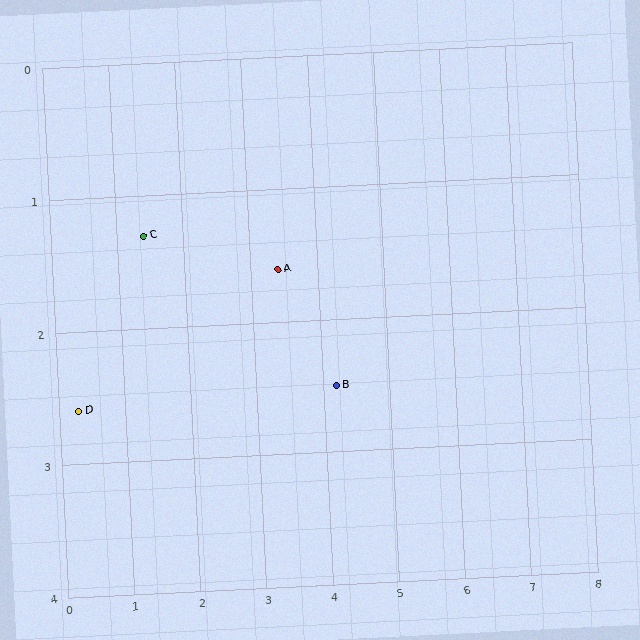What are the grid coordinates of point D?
Point D is at approximately (0.3, 2.6).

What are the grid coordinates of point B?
Point B is at approximately (4.2, 2.5).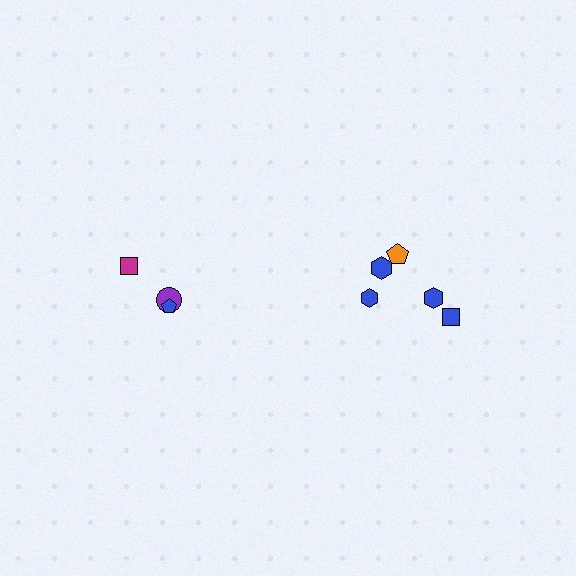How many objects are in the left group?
There are 3 objects.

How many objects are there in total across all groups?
There are 8 objects.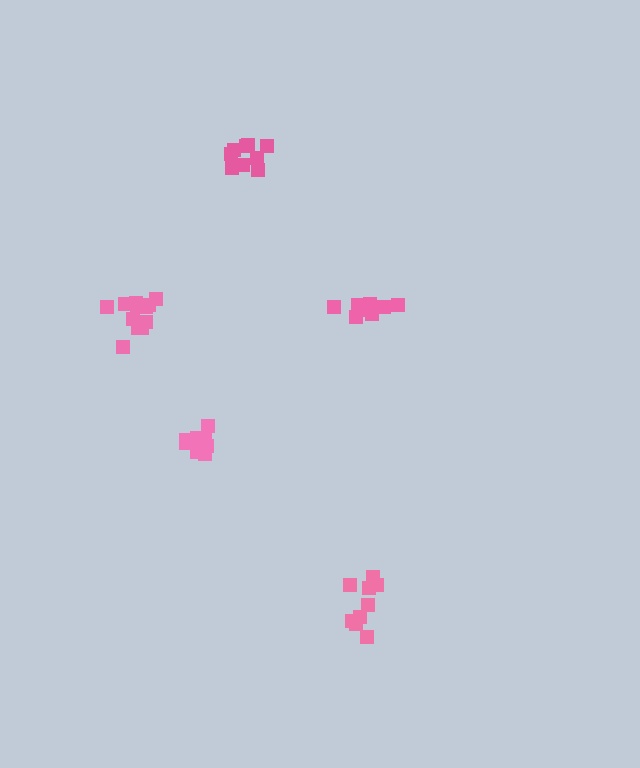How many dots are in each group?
Group 1: 12 dots, Group 2: 10 dots, Group 3: 11 dots, Group 4: 9 dots, Group 5: 9 dots (51 total).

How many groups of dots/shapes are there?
There are 5 groups.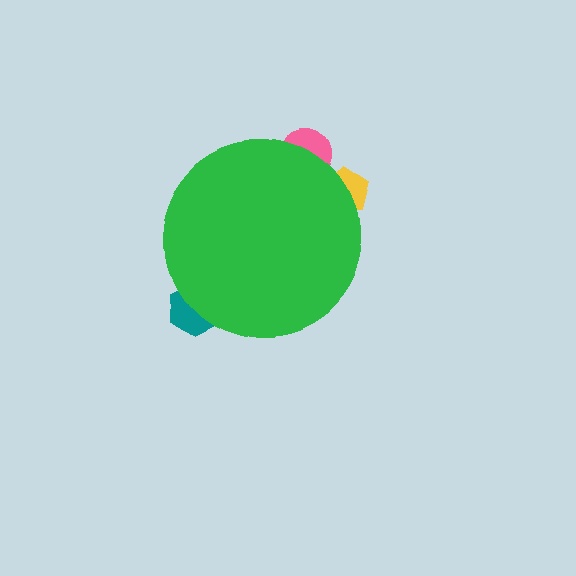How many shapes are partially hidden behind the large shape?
3 shapes are partially hidden.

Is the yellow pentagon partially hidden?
Yes, the yellow pentagon is partially hidden behind the green circle.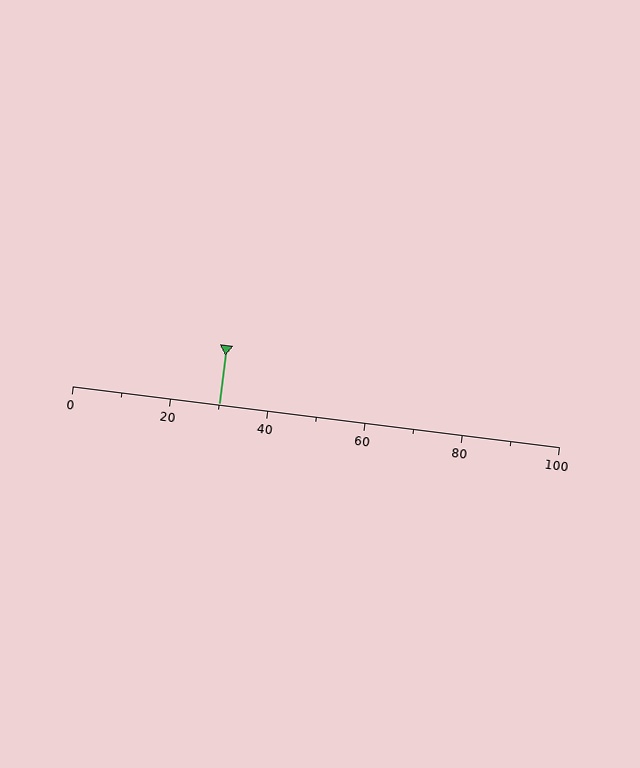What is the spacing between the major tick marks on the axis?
The major ticks are spaced 20 apart.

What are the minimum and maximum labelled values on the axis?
The axis runs from 0 to 100.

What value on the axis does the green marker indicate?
The marker indicates approximately 30.